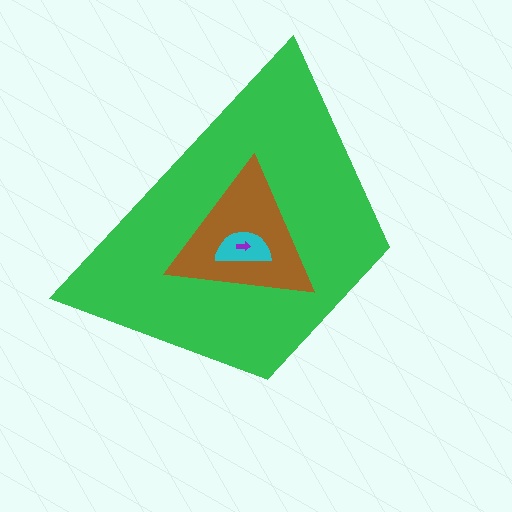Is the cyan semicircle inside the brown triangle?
Yes.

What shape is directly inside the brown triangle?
The cyan semicircle.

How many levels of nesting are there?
4.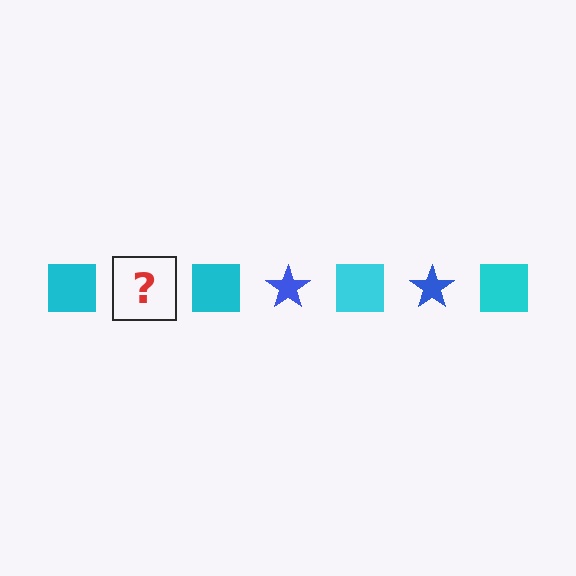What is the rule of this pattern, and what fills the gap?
The rule is that the pattern alternates between cyan square and blue star. The gap should be filled with a blue star.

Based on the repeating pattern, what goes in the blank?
The blank should be a blue star.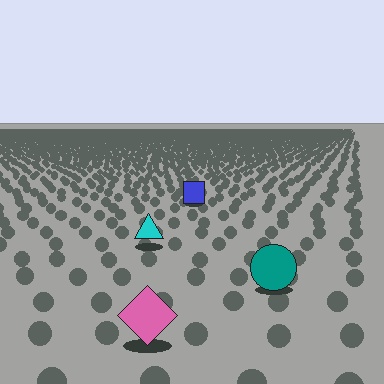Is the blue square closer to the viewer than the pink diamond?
No. The pink diamond is closer — you can tell from the texture gradient: the ground texture is coarser near it.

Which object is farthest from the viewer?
The blue square is farthest from the viewer. It appears smaller and the ground texture around it is denser.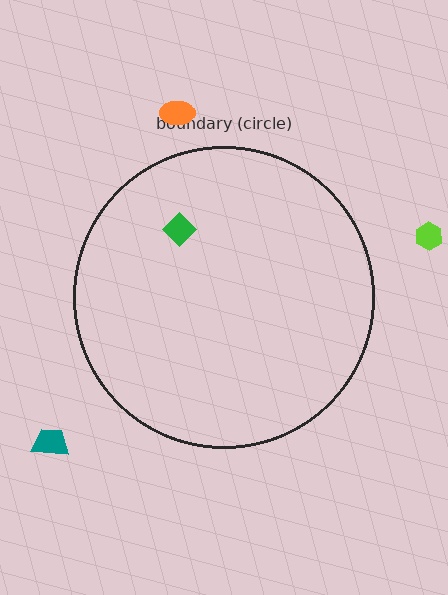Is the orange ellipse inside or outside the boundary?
Outside.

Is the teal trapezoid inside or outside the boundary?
Outside.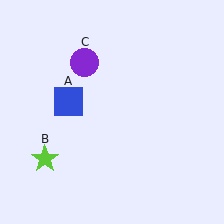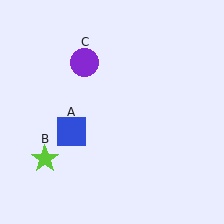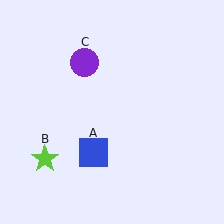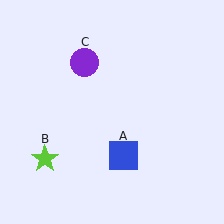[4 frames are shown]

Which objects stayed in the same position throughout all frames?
Lime star (object B) and purple circle (object C) remained stationary.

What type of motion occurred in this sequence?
The blue square (object A) rotated counterclockwise around the center of the scene.